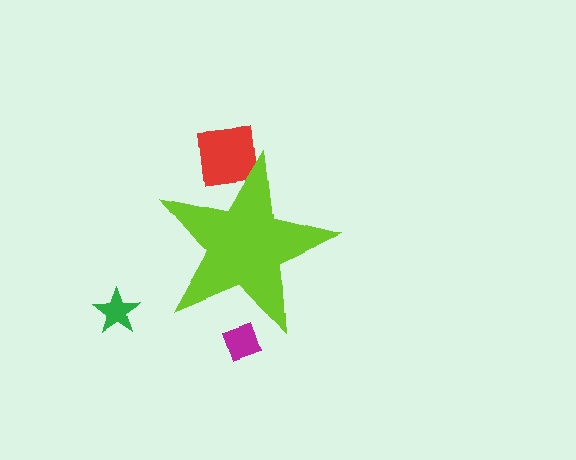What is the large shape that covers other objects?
A lime star.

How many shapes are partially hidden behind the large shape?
2 shapes are partially hidden.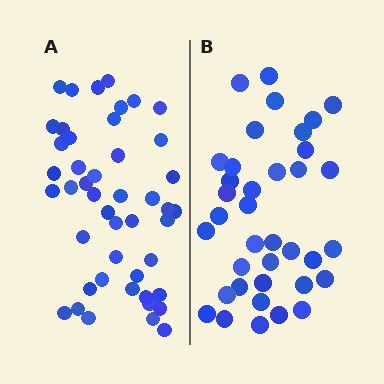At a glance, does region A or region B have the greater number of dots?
Region A (the left region) has more dots.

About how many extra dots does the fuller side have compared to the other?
Region A has roughly 8 or so more dots than region B.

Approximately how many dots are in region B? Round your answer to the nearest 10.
About 40 dots. (The exact count is 37, which rounds to 40.)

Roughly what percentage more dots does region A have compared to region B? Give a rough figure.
About 25% more.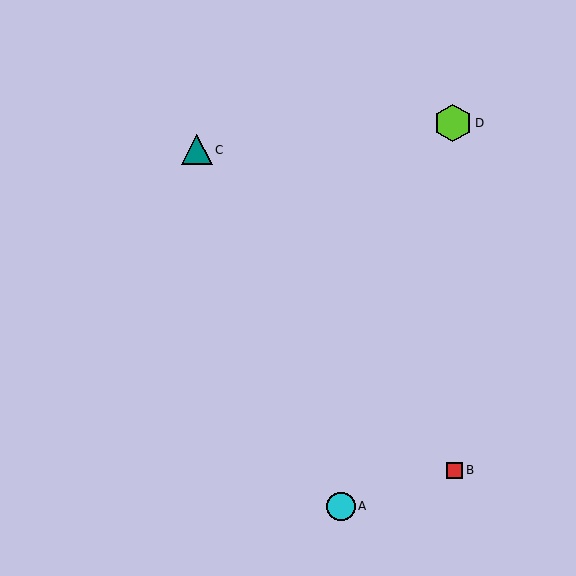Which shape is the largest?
The lime hexagon (labeled D) is the largest.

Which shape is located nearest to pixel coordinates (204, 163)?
The teal triangle (labeled C) at (197, 150) is nearest to that location.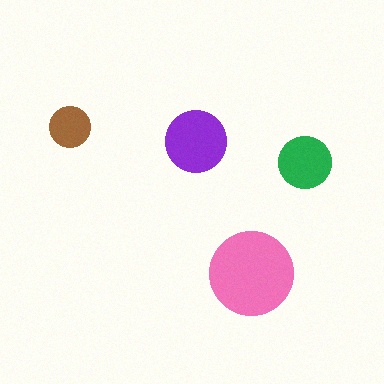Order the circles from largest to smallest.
the pink one, the purple one, the green one, the brown one.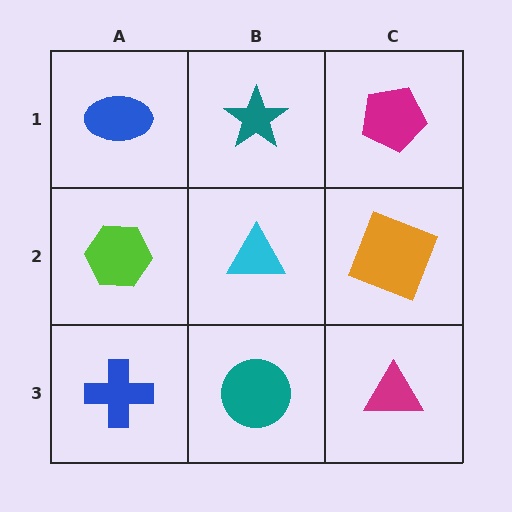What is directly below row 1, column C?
An orange square.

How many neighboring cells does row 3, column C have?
2.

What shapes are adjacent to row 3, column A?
A lime hexagon (row 2, column A), a teal circle (row 3, column B).